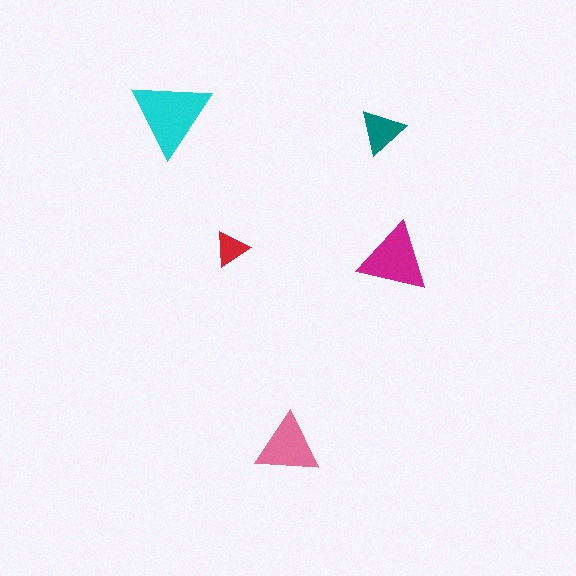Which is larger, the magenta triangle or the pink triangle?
The magenta one.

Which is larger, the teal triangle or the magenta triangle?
The magenta one.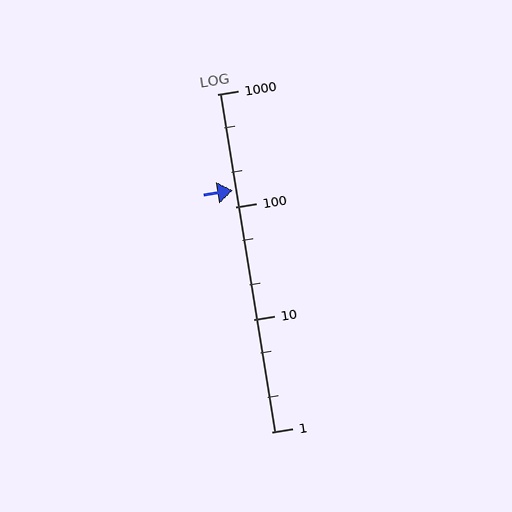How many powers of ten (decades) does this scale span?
The scale spans 3 decades, from 1 to 1000.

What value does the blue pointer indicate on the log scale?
The pointer indicates approximately 140.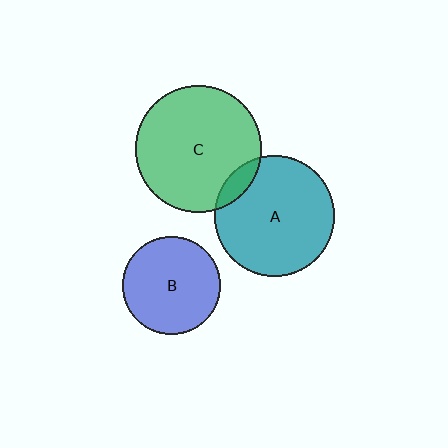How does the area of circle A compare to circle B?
Approximately 1.5 times.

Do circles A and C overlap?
Yes.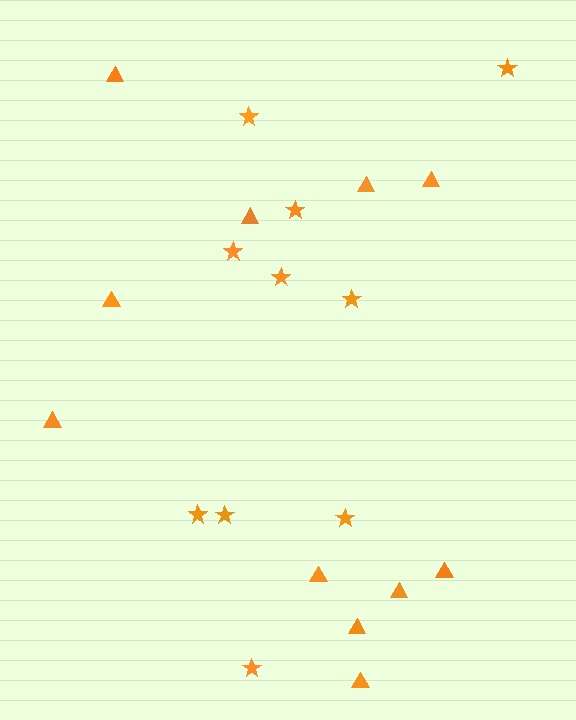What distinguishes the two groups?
There are 2 groups: one group of stars (10) and one group of triangles (11).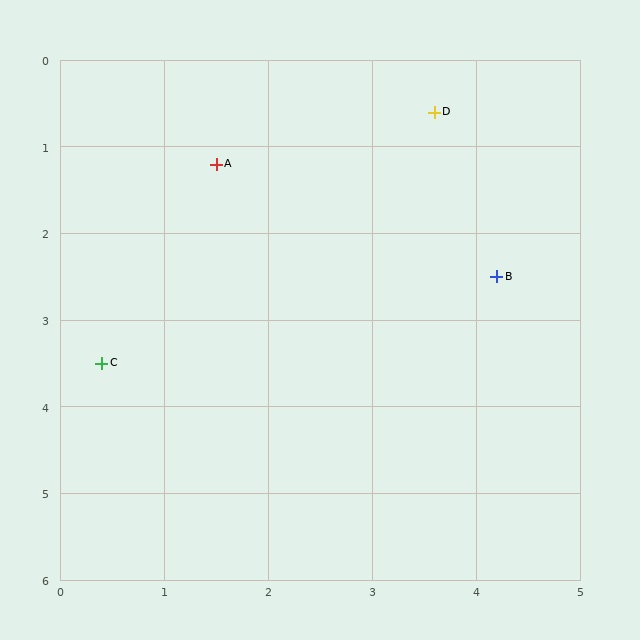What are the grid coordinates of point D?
Point D is at approximately (3.6, 0.6).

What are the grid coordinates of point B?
Point B is at approximately (4.2, 2.5).